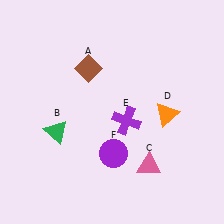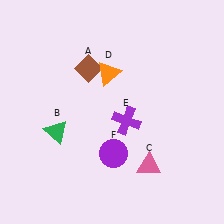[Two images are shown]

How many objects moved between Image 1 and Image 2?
1 object moved between the two images.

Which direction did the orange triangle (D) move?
The orange triangle (D) moved left.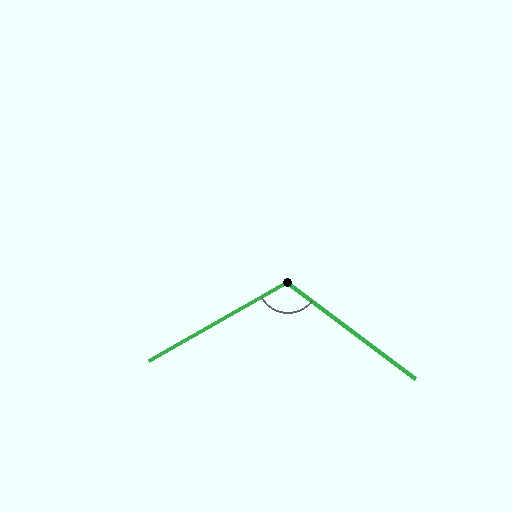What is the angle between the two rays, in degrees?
Approximately 114 degrees.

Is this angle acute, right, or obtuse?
It is obtuse.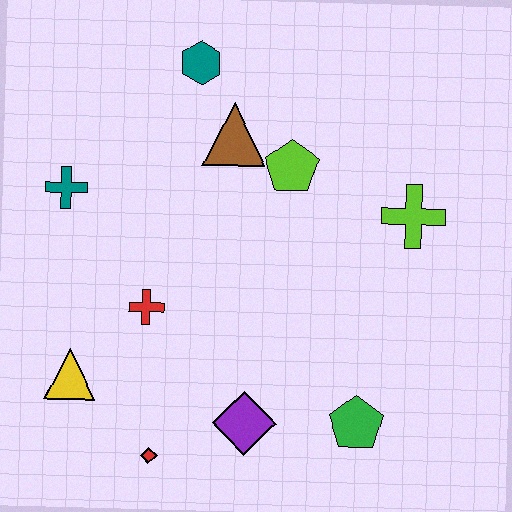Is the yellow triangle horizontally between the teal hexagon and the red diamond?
No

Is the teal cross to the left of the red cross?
Yes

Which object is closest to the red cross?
The yellow triangle is closest to the red cross.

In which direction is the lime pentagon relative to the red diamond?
The lime pentagon is above the red diamond.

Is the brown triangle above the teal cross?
Yes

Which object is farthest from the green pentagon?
The teal hexagon is farthest from the green pentagon.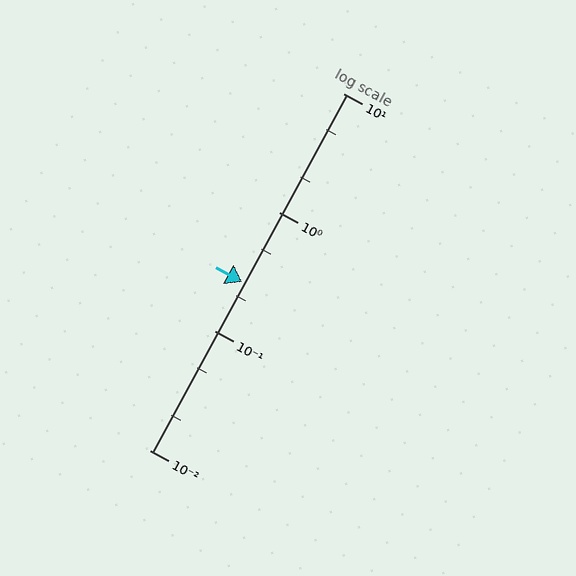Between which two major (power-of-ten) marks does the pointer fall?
The pointer is between 0.1 and 1.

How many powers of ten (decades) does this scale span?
The scale spans 3 decades, from 0.01 to 10.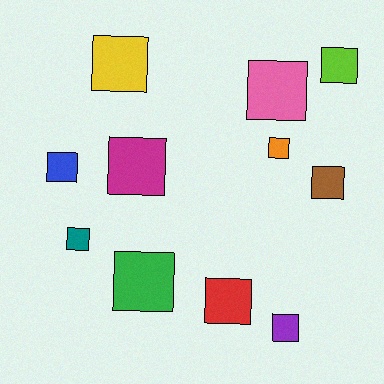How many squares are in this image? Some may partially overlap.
There are 11 squares.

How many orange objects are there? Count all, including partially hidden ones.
There is 1 orange object.